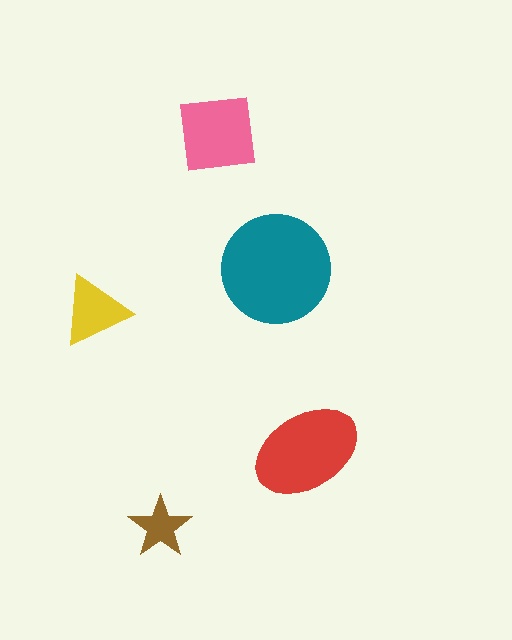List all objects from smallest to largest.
The brown star, the yellow triangle, the pink square, the red ellipse, the teal circle.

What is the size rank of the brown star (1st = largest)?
5th.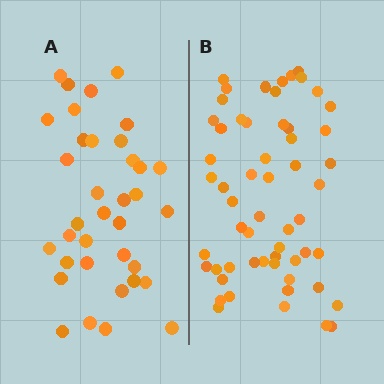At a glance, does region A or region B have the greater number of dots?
Region B (the right region) has more dots.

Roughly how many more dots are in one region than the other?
Region B has approximately 20 more dots than region A.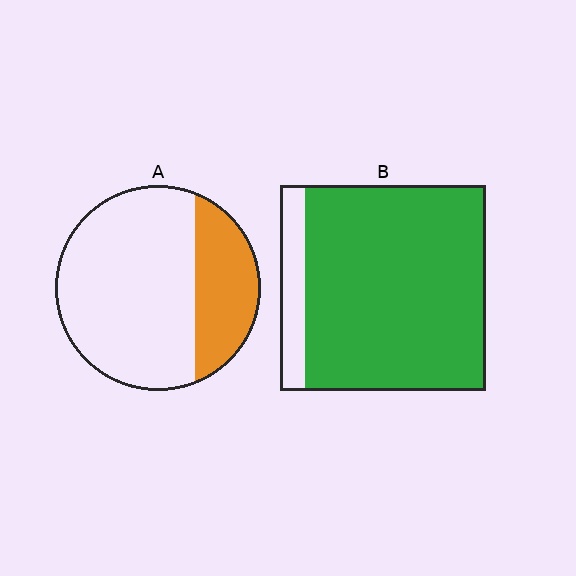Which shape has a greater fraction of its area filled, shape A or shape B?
Shape B.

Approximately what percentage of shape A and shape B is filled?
A is approximately 30% and B is approximately 90%.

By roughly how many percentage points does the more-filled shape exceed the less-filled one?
By roughly 60 percentage points (B over A).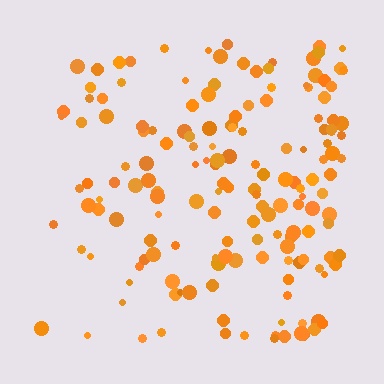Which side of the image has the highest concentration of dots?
The right.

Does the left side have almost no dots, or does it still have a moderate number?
Still a moderate number, just noticeably fewer than the right.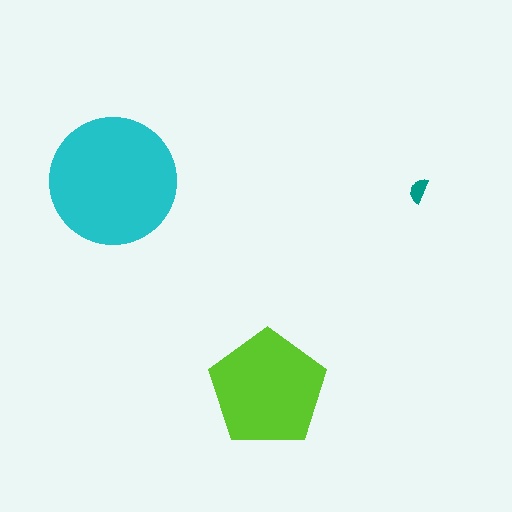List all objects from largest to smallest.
The cyan circle, the lime pentagon, the teal semicircle.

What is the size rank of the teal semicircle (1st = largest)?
3rd.